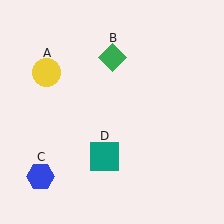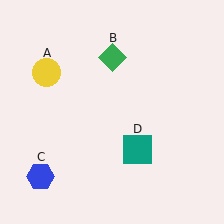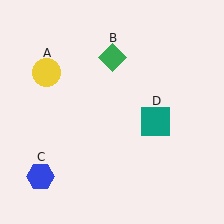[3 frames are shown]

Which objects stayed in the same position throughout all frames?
Yellow circle (object A) and green diamond (object B) and blue hexagon (object C) remained stationary.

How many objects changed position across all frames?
1 object changed position: teal square (object D).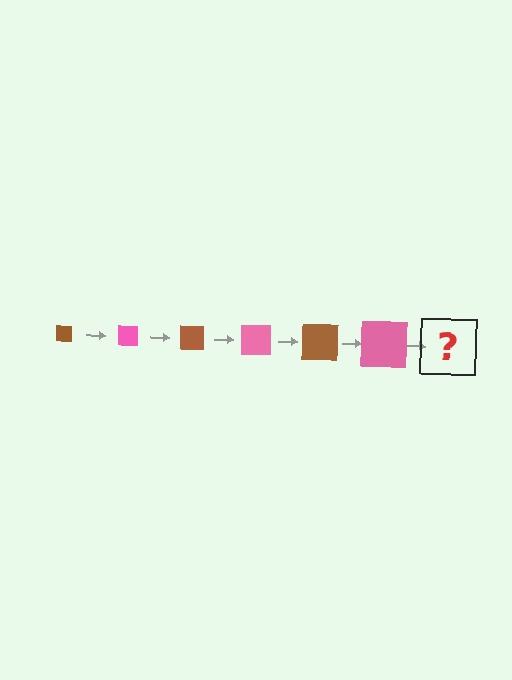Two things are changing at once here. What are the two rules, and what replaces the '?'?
The two rules are that the square grows larger each step and the color cycles through brown and pink. The '?' should be a brown square, larger than the previous one.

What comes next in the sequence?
The next element should be a brown square, larger than the previous one.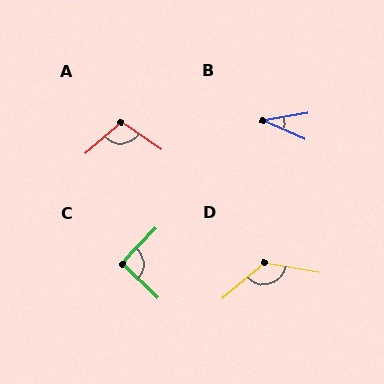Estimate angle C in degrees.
Approximately 91 degrees.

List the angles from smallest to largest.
B (33°), C (91°), A (104°), D (130°).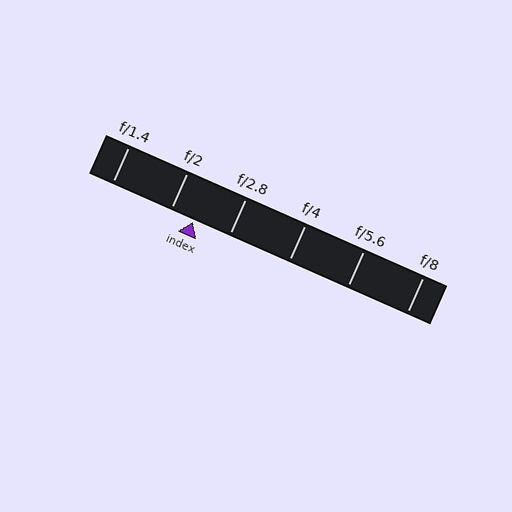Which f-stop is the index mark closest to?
The index mark is closest to f/2.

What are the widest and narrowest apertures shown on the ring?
The widest aperture shown is f/1.4 and the narrowest is f/8.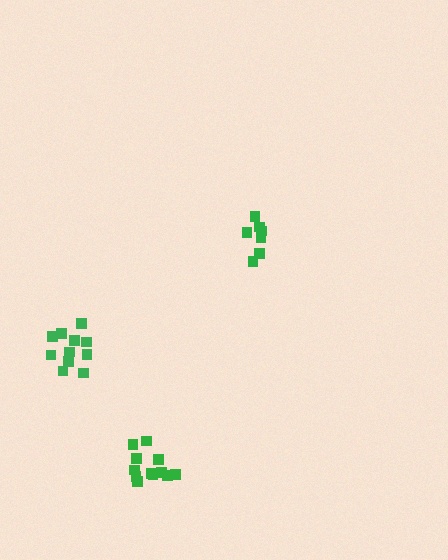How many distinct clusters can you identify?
There are 3 distinct clusters.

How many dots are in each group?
Group 1: 7 dots, Group 2: 12 dots, Group 3: 11 dots (30 total).